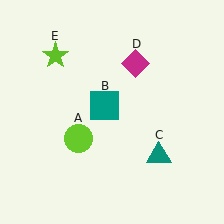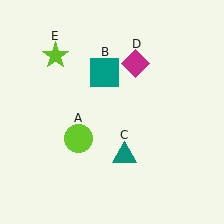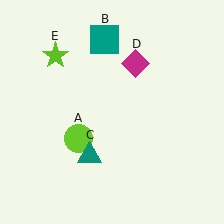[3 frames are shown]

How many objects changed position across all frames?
2 objects changed position: teal square (object B), teal triangle (object C).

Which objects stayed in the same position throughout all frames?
Lime circle (object A) and magenta diamond (object D) and lime star (object E) remained stationary.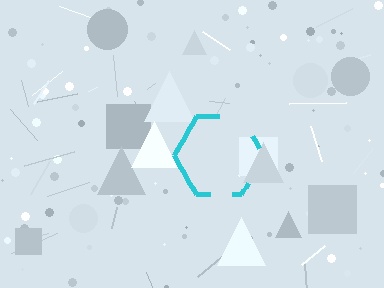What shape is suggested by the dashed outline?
The dashed outline suggests a hexagon.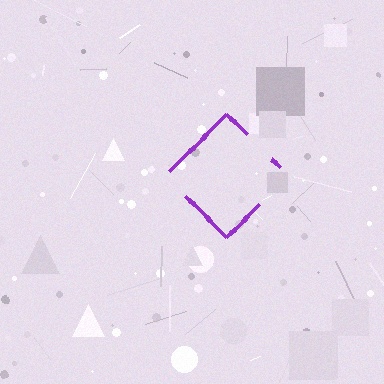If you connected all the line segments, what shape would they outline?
They would outline a diamond.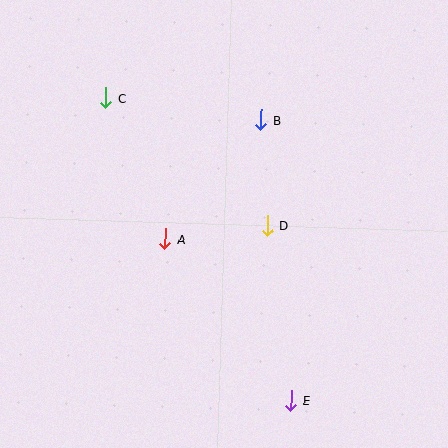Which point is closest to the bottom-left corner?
Point A is closest to the bottom-left corner.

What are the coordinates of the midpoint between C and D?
The midpoint between C and D is at (187, 162).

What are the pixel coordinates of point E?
Point E is at (291, 400).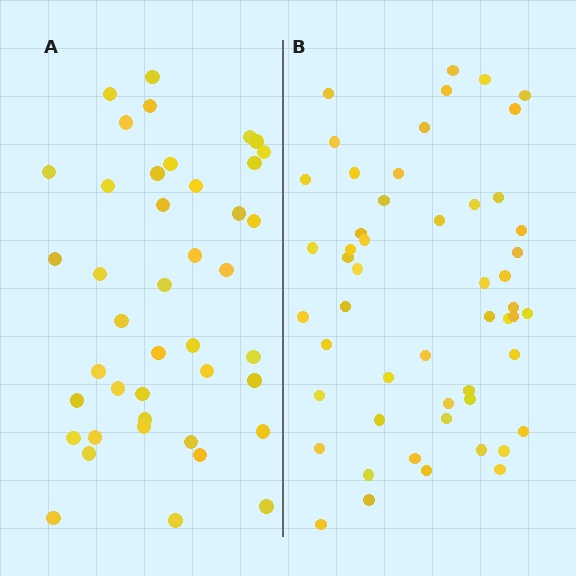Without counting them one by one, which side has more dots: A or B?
Region B (the right region) has more dots.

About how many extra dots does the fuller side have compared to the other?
Region B has roughly 10 or so more dots than region A.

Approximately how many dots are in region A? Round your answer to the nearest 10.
About 40 dots. (The exact count is 42, which rounds to 40.)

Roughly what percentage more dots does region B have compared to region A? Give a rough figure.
About 25% more.